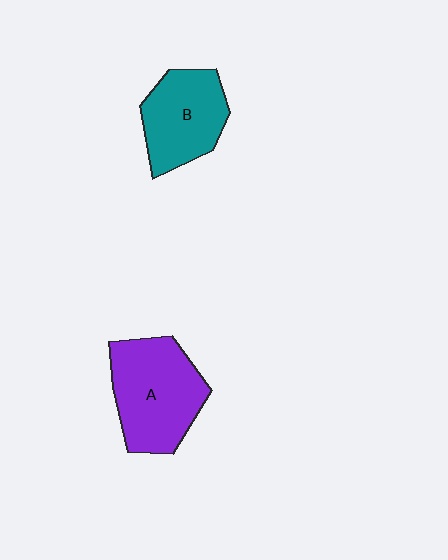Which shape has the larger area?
Shape A (purple).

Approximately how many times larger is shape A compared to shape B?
Approximately 1.3 times.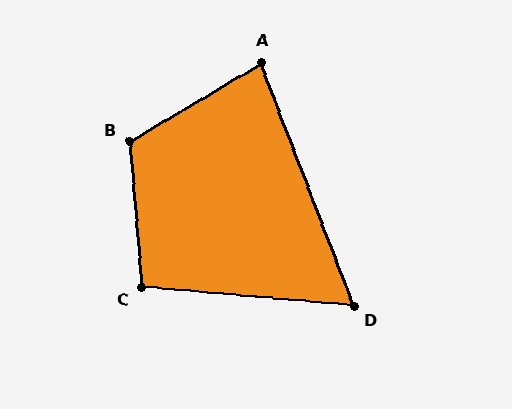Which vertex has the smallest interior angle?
D, at approximately 64 degrees.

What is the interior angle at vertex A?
Approximately 80 degrees (acute).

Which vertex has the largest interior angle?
B, at approximately 116 degrees.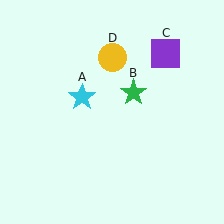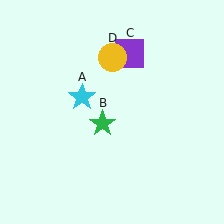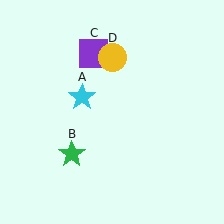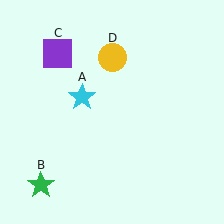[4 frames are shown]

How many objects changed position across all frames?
2 objects changed position: green star (object B), purple square (object C).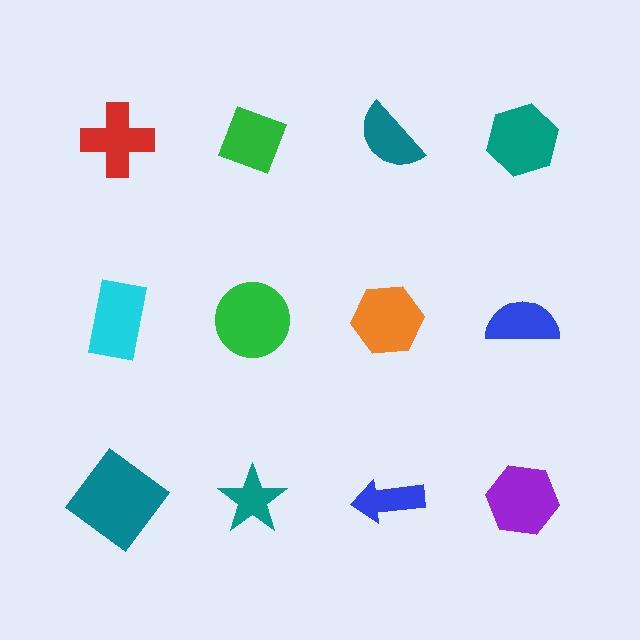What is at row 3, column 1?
A teal diamond.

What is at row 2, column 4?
A blue semicircle.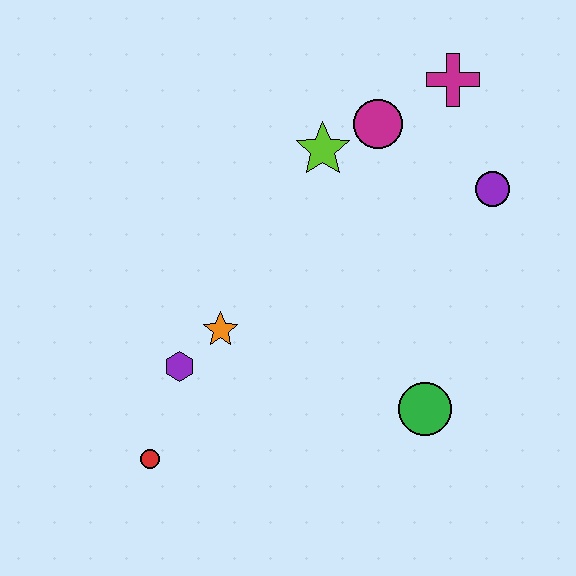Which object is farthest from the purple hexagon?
The magenta cross is farthest from the purple hexagon.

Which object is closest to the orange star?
The purple hexagon is closest to the orange star.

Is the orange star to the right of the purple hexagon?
Yes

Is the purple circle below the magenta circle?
Yes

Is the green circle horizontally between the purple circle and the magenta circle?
Yes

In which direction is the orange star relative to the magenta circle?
The orange star is below the magenta circle.